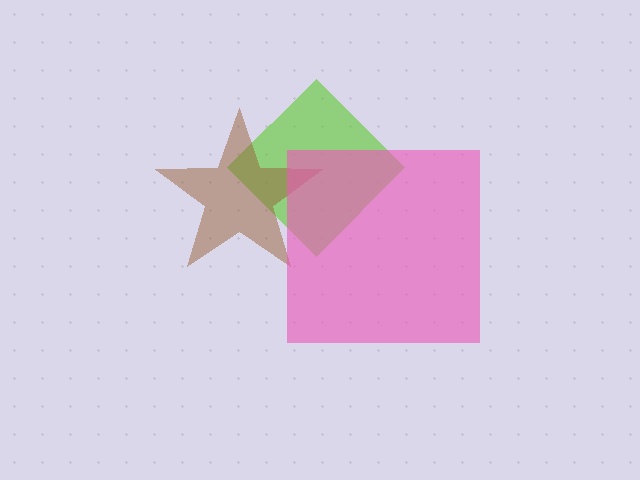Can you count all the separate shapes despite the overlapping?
Yes, there are 3 separate shapes.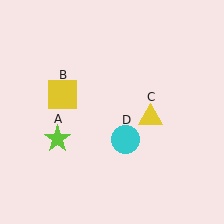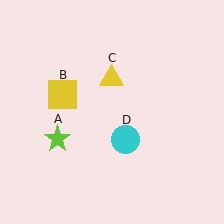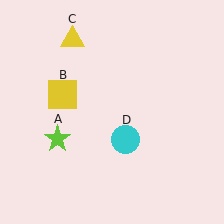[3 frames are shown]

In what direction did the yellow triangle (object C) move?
The yellow triangle (object C) moved up and to the left.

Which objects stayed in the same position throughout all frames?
Lime star (object A) and yellow square (object B) and cyan circle (object D) remained stationary.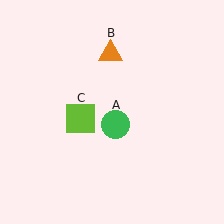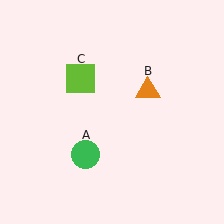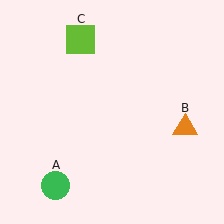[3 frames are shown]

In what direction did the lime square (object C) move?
The lime square (object C) moved up.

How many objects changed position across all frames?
3 objects changed position: green circle (object A), orange triangle (object B), lime square (object C).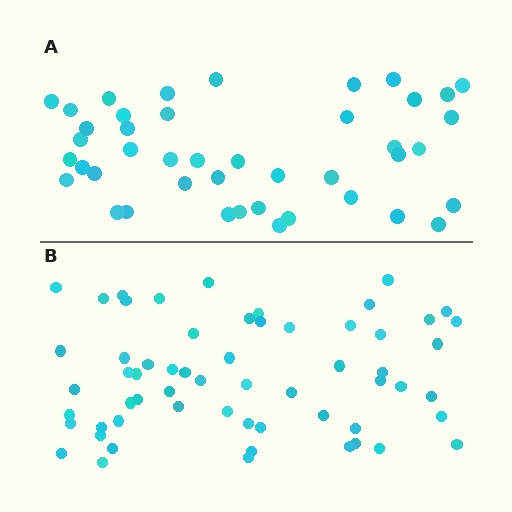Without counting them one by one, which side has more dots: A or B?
Region B (the bottom region) has more dots.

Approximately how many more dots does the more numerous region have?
Region B has approximately 15 more dots than region A.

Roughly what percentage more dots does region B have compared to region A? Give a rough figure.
About 40% more.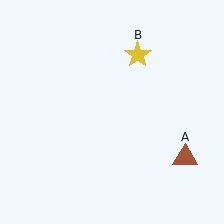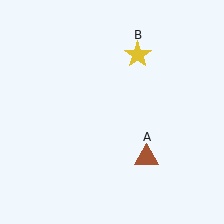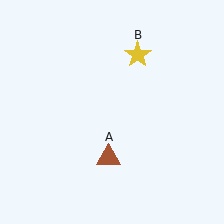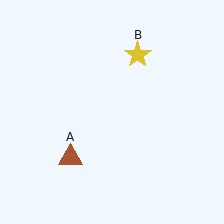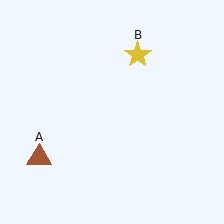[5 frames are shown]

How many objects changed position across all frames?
1 object changed position: brown triangle (object A).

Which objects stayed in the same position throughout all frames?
Yellow star (object B) remained stationary.